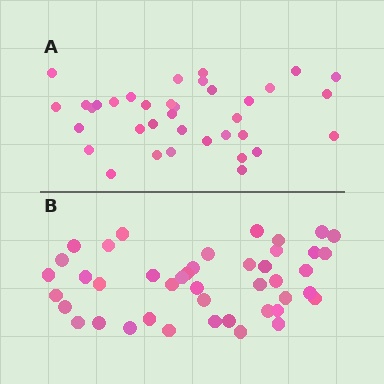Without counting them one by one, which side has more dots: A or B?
Region B (the bottom region) has more dots.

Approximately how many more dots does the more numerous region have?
Region B has roughly 8 or so more dots than region A.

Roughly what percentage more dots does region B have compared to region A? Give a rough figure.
About 20% more.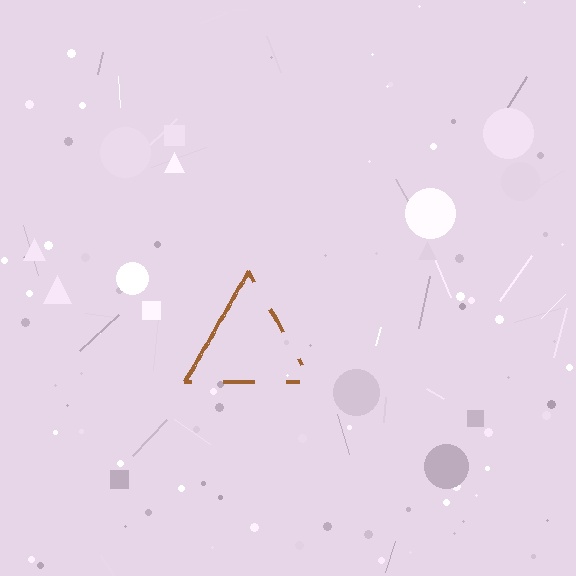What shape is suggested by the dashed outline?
The dashed outline suggests a triangle.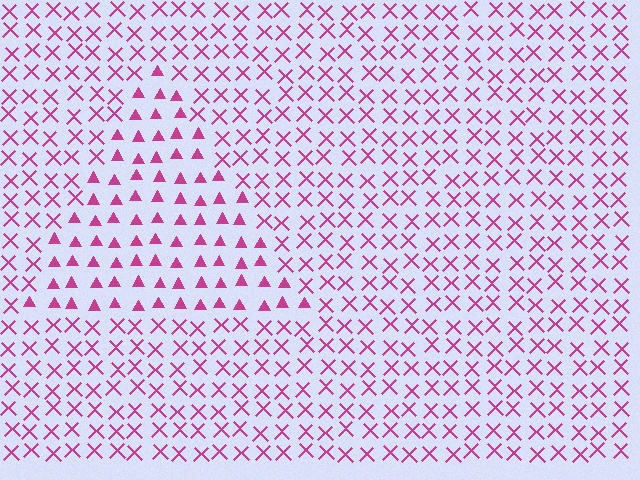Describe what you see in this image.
The image is filled with small magenta elements arranged in a uniform grid. A triangle-shaped region contains triangles, while the surrounding area contains X marks. The boundary is defined purely by the change in element shape.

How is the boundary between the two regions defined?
The boundary is defined by a change in element shape: triangles inside vs. X marks outside. All elements share the same color and spacing.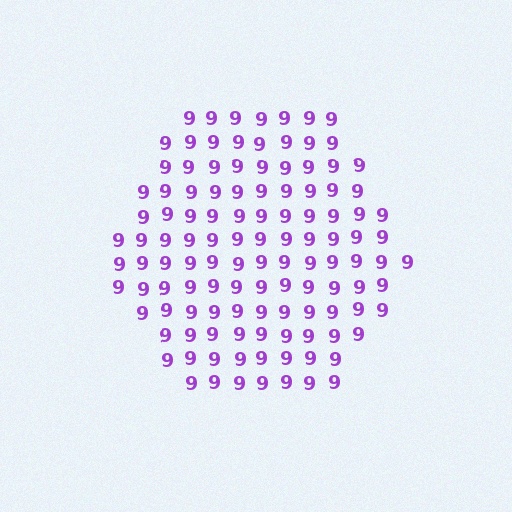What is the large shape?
The large shape is a hexagon.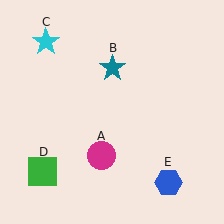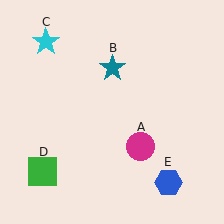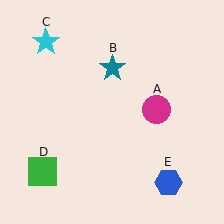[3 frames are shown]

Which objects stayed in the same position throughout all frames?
Teal star (object B) and cyan star (object C) and green square (object D) and blue hexagon (object E) remained stationary.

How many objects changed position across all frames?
1 object changed position: magenta circle (object A).